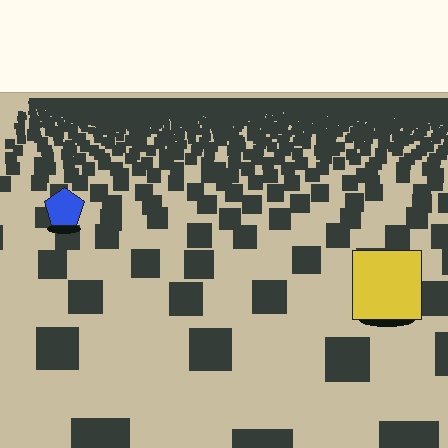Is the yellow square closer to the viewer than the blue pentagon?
Yes. The yellow square is closer — you can tell from the texture gradient: the ground texture is coarser near it.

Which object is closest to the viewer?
The yellow square is closest. The texture marks near it are larger and more spread out.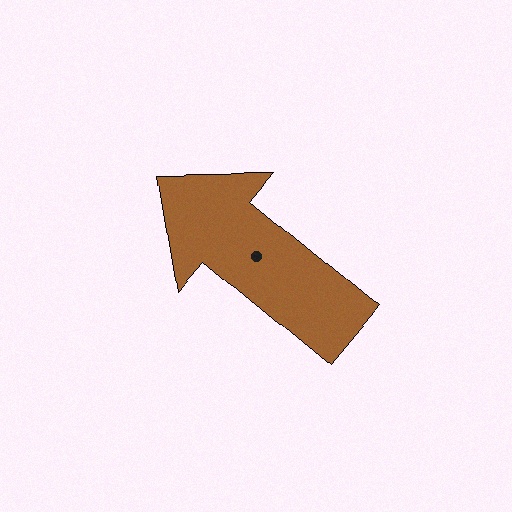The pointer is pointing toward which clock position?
Roughly 10 o'clock.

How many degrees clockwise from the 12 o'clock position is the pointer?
Approximately 310 degrees.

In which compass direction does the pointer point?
Northwest.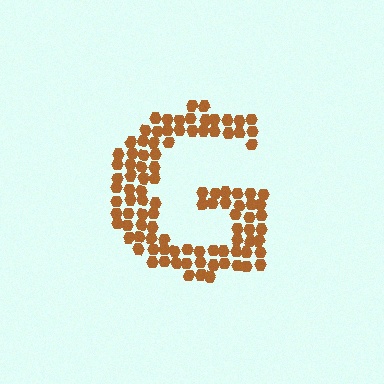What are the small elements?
The small elements are hexagons.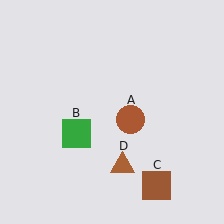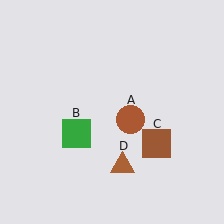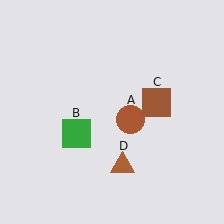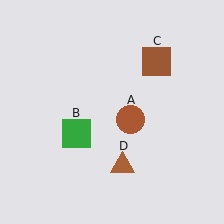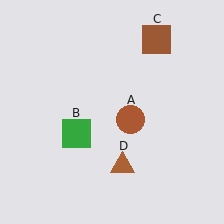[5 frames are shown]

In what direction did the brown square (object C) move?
The brown square (object C) moved up.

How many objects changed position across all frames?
1 object changed position: brown square (object C).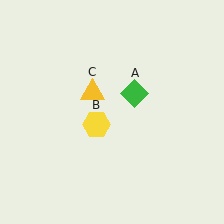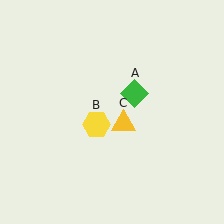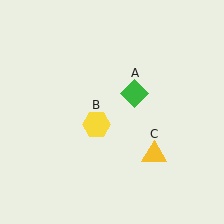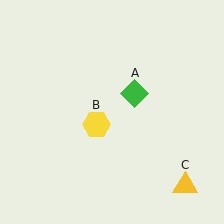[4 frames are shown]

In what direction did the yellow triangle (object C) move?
The yellow triangle (object C) moved down and to the right.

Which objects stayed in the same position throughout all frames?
Green diamond (object A) and yellow hexagon (object B) remained stationary.